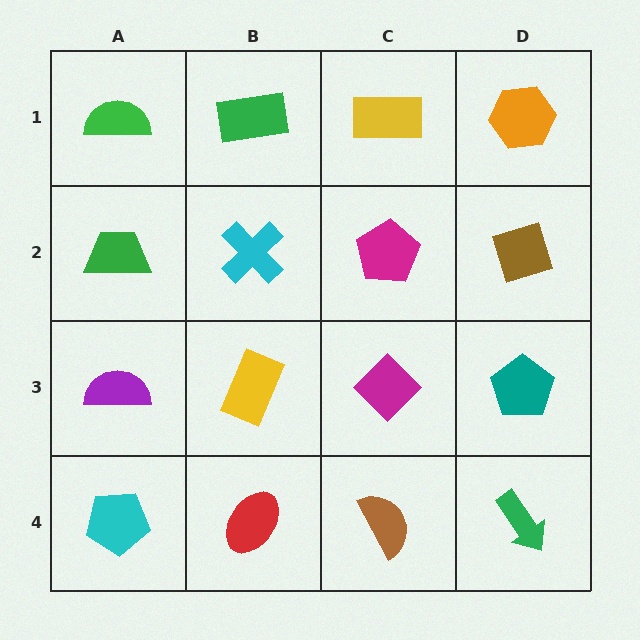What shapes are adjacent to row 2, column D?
An orange hexagon (row 1, column D), a teal pentagon (row 3, column D), a magenta pentagon (row 2, column C).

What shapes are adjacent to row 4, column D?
A teal pentagon (row 3, column D), a brown semicircle (row 4, column C).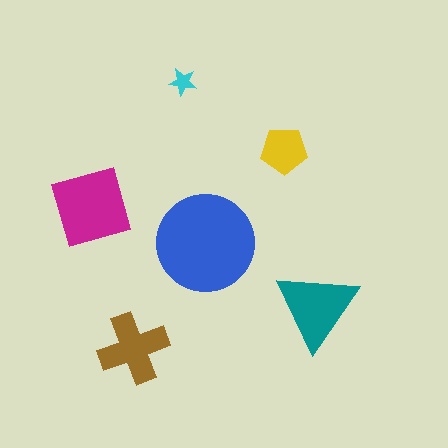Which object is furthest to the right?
The teal triangle is rightmost.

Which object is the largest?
The blue circle.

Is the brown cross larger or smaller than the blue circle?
Smaller.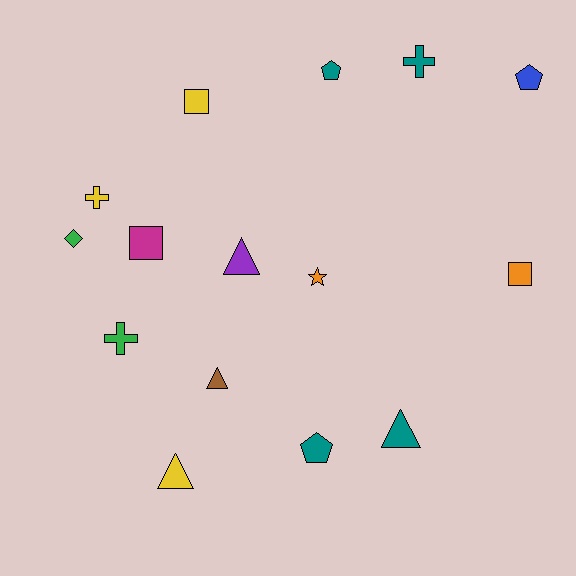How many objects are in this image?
There are 15 objects.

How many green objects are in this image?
There are 2 green objects.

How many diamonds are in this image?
There is 1 diamond.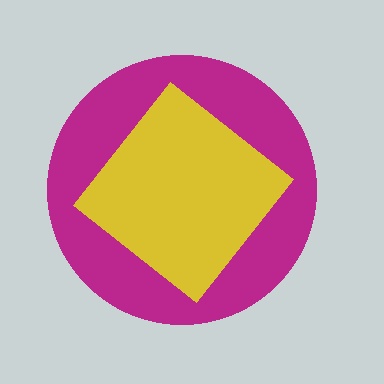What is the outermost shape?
The magenta circle.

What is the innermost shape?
The yellow diamond.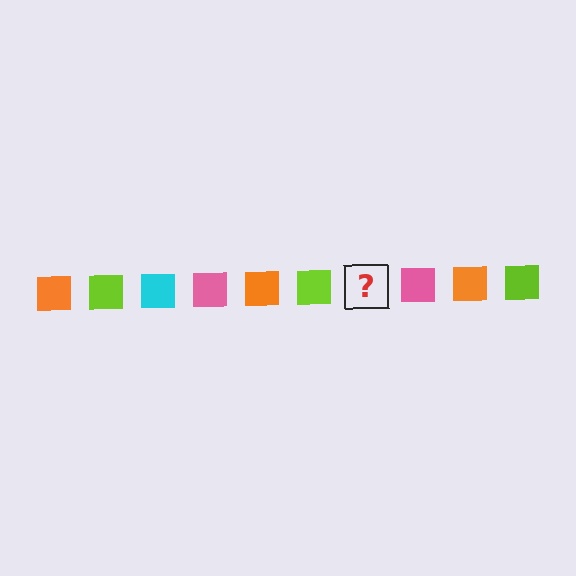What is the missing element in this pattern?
The missing element is a cyan square.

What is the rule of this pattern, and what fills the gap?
The rule is that the pattern cycles through orange, lime, cyan, pink squares. The gap should be filled with a cyan square.